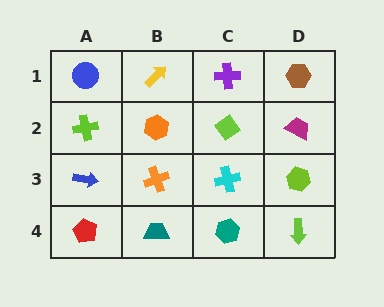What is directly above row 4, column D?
A lime hexagon.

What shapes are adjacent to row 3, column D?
A magenta trapezoid (row 2, column D), a lime arrow (row 4, column D), a cyan cross (row 3, column C).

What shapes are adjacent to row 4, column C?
A cyan cross (row 3, column C), a teal trapezoid (row 4, column B), a lime arrow (row 4, column D).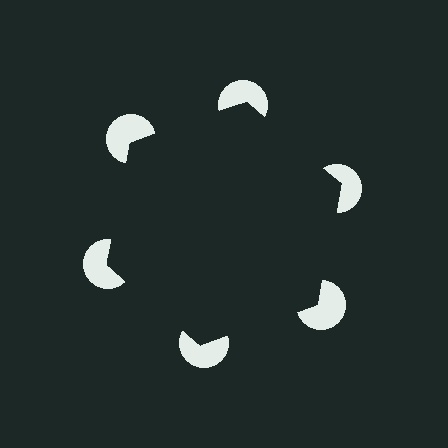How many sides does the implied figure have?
6 sides.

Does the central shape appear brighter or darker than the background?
It typically appears slightly darker than the background, even though no actual brightness change is drawn.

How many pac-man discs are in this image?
There are 6 — one at each vertex of the illusory hexagon.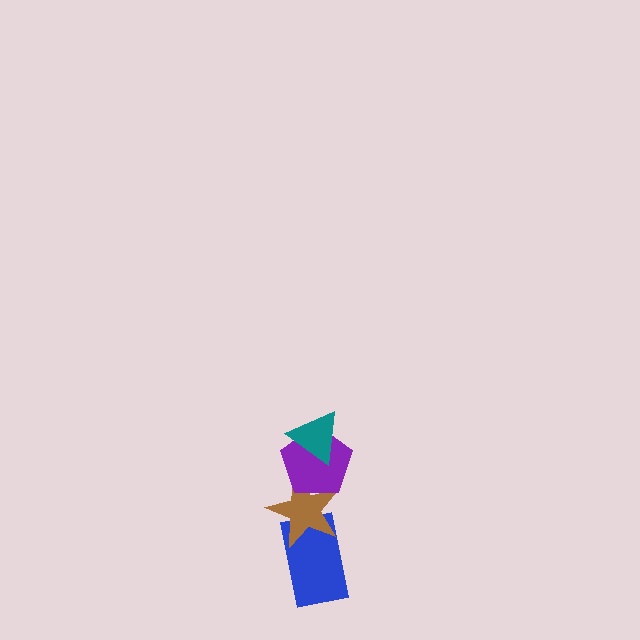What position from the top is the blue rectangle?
The blue rectangle is 4th from the top.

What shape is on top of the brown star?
The purple pentagon is on top of the brown star.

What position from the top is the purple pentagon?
The purple pentagon is 2nd from the top.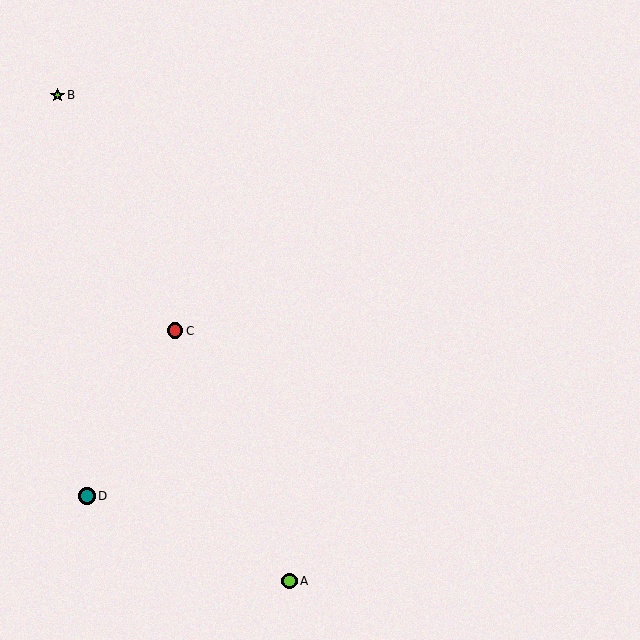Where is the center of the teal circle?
The center of the teal circle is at (87, 496).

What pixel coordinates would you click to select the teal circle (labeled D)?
Click at (87, 496) to select the teal circle D.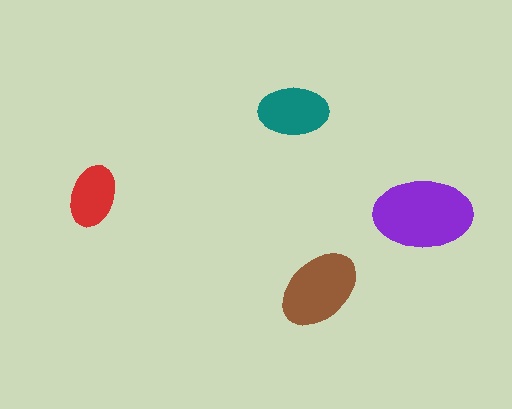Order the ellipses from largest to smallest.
the purple one, the brown one, the teal one, the red one.